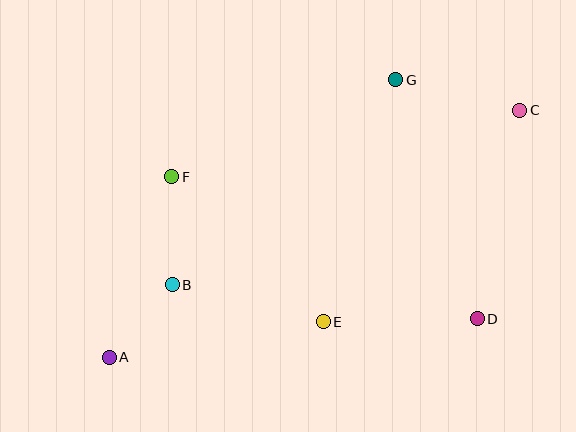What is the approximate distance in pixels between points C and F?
The distance between C and F is approximately 354 pixels.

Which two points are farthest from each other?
Points A and C are farthest from each other.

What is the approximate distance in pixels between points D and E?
The distance between D and E is approximately 154 pixels.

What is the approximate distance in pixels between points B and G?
The distance between B and G is approximately 303 pixels.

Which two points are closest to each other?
Points A and B are closest to each other.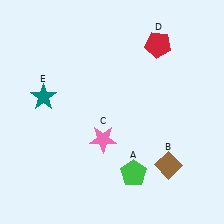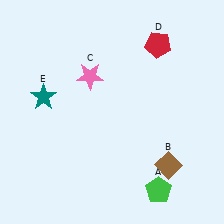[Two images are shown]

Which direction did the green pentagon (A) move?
The green pentagon (A) moved right.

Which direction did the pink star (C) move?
The pink star (C) moved up.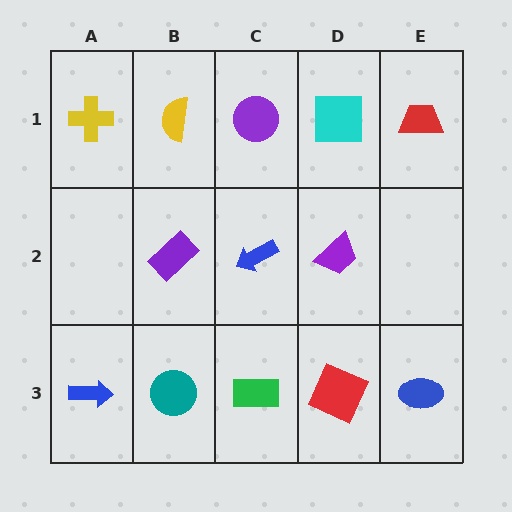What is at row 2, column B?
A purple rectangle.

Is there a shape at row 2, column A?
No, that cell is empty.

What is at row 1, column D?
A cyan square.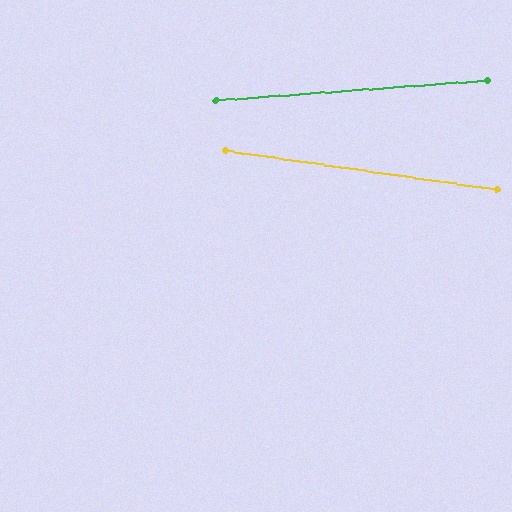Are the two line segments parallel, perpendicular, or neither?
Neither parallel nor perpendicular — they differ by about 12°.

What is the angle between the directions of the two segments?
Approximately 12 degrees.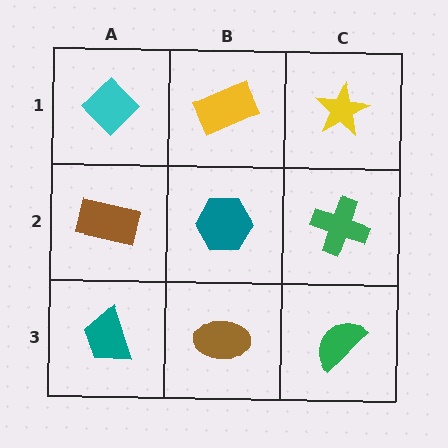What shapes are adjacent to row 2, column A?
A cyan diamond (row 1, column A), a teal trapezoid (row 3, column A), a teal hexagon (row 2, column B).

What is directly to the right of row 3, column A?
A brown ellipse.